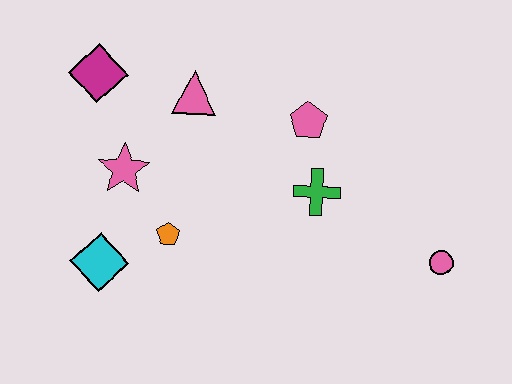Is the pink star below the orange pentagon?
No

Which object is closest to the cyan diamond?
The orange pentagon is closest to the cyan diamond.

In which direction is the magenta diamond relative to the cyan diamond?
The magenta diamond is above the cyan diamond.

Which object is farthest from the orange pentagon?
The pink circle is farthest from the orange pentagon.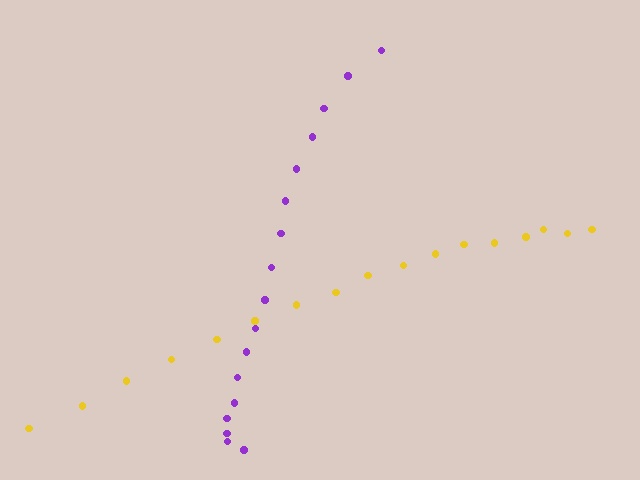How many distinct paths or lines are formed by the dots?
There are 2 distinct paths.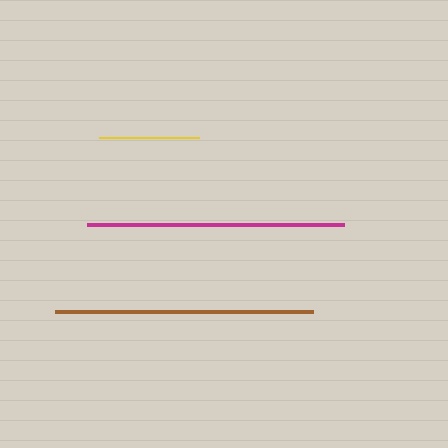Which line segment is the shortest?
The yellow line is the shortest at approximately 101 pixels.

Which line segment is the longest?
The brown line is the longest at approximately 258 pixels.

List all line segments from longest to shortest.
From longest to shortest: brown, magenta, yellow.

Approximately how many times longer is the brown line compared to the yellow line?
The brown line is approximately 2.6 times the length of the yellow line.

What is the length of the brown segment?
The brown segment is approximately 258 pixels long.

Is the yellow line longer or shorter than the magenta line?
The magenta line is longer than the yellow line.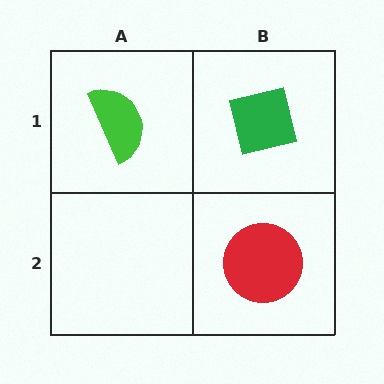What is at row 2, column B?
A red circle.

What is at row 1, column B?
A green square.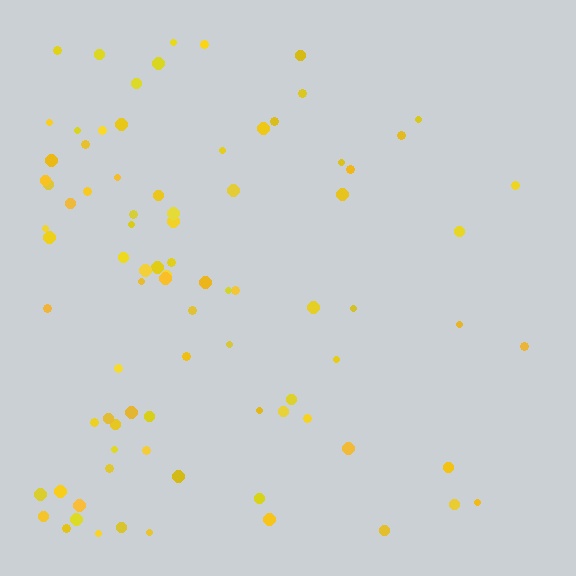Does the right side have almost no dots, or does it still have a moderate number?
Still a moderate number, just noticeably fewer than the left.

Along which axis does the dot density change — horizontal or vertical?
Horizontal.